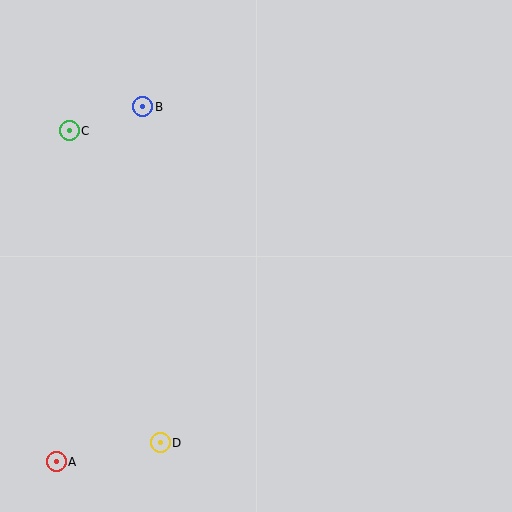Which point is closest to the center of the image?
Point B at (143, 107) is closest to the center.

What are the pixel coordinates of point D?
Point D is at (160, 443).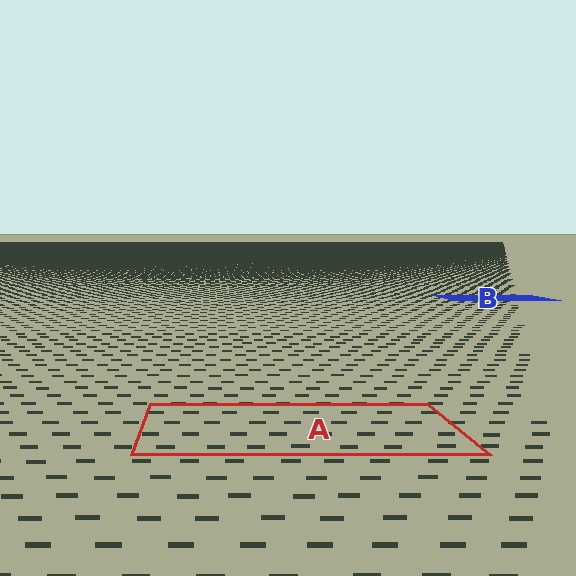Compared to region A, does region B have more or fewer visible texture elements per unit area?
Region B has more texture elements per unit area — they are packed more densely because it is farther away.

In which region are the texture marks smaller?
The texture marks are smaller in region B, because it is farther away.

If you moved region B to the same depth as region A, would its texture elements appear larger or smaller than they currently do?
They would appear larger. At a closer depth, the same texture elements are projected at a bigger on-screen size.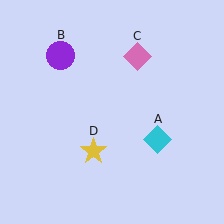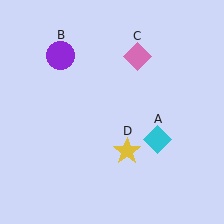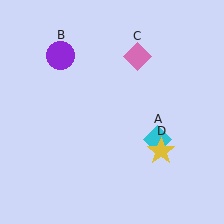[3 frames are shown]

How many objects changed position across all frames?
1 object changed position: yellow star (object D).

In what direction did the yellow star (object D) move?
The yellow star (object D) moved right.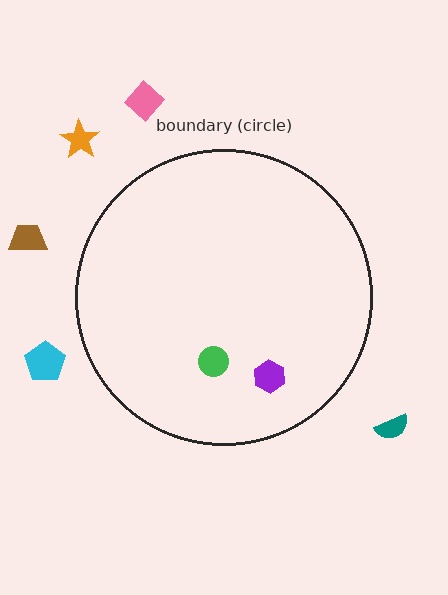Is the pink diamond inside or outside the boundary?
Outside.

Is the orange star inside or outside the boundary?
Outside.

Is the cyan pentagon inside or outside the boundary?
Outside.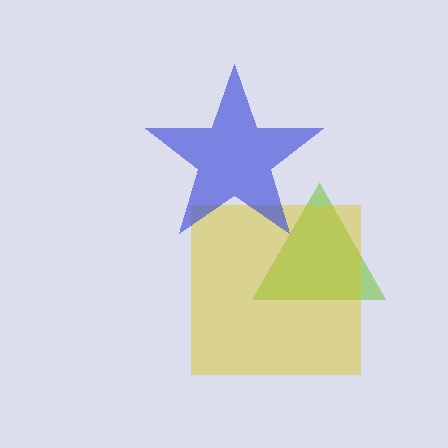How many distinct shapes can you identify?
There are 3 distinct shapes: a lime triangle, a yellow square, a blue star.